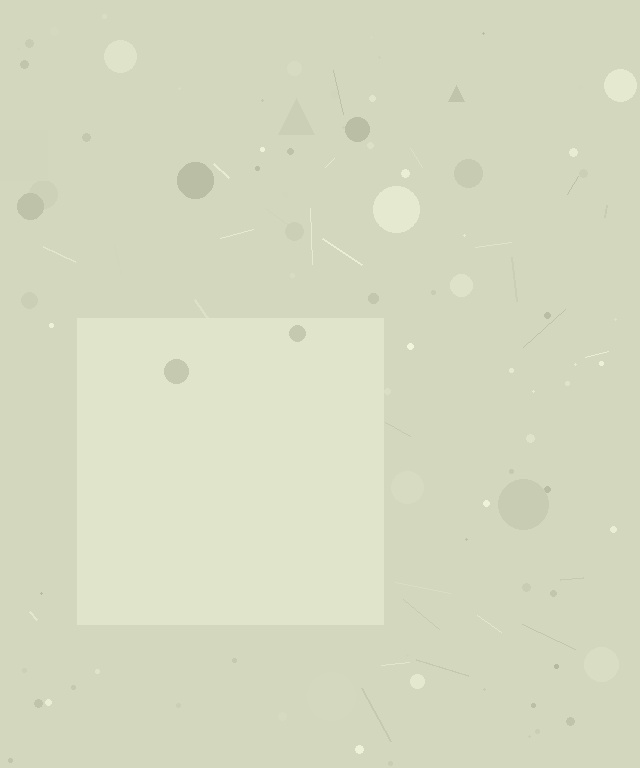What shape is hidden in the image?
A square is hidden in the image.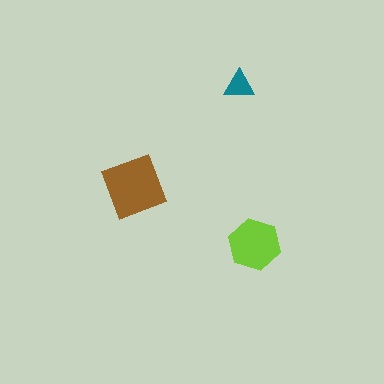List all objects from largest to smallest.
The brown diamond, the lime hexagon, the teal triangle.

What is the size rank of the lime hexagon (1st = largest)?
2nd.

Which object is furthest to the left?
The brown diamond is leftmost.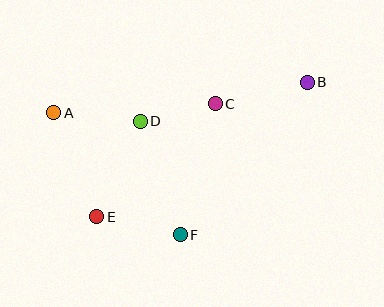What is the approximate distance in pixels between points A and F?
The distance between A and F is approximately 176 pixels.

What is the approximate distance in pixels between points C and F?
The distance between C and F is approximately 136 pixels.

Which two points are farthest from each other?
Points A and B are farthest from each other.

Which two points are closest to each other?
Points C and D are closest to each other.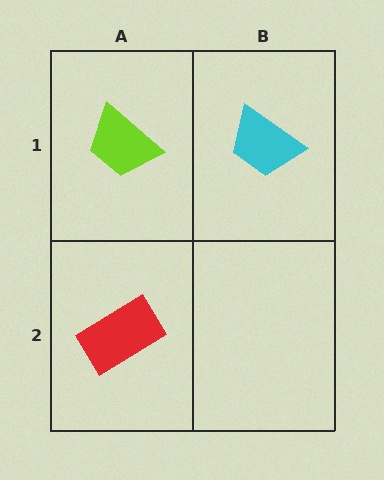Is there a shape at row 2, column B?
No, that cell is empty.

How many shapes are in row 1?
2 shapes.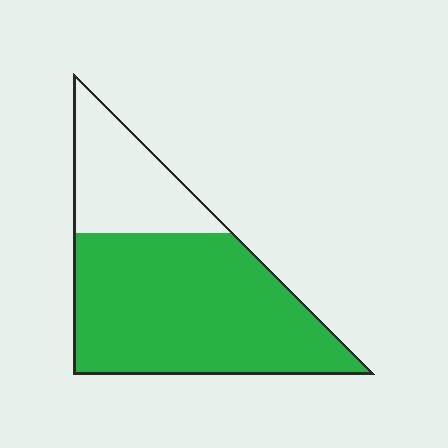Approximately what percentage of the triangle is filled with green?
Approximately 70%.